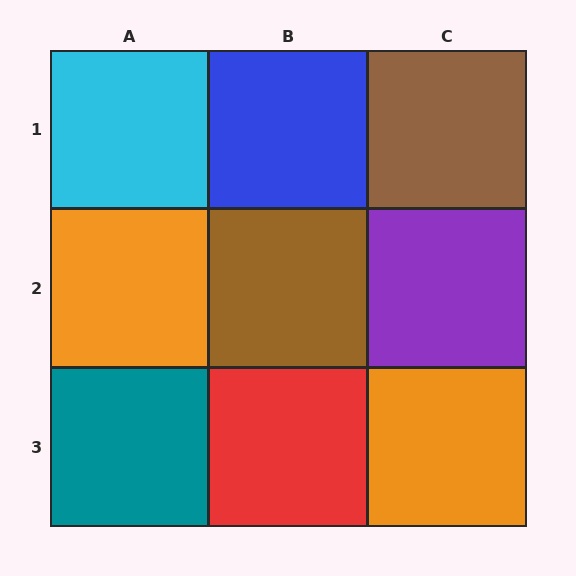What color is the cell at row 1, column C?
Brown.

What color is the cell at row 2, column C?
Purple.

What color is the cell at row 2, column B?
Brown.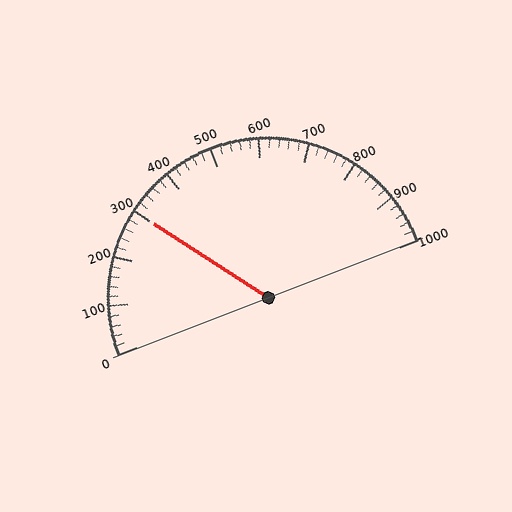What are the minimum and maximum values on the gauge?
The gauge ranges from 0 to 1000.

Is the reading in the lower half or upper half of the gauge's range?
The reading is in the lower half of the range (0 to 1000).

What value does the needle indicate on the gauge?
The needle indicates approximately 300.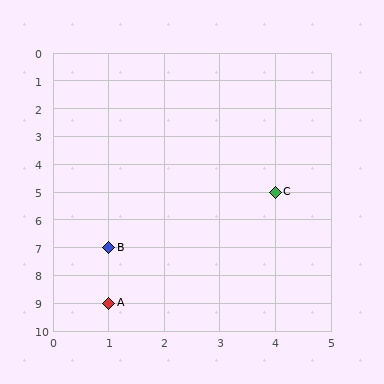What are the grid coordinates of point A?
Point A is at grid coordinates (1, 9).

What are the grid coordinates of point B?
Point B is at grid coordinates (1, 7).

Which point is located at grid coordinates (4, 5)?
Point C is at (4, 5).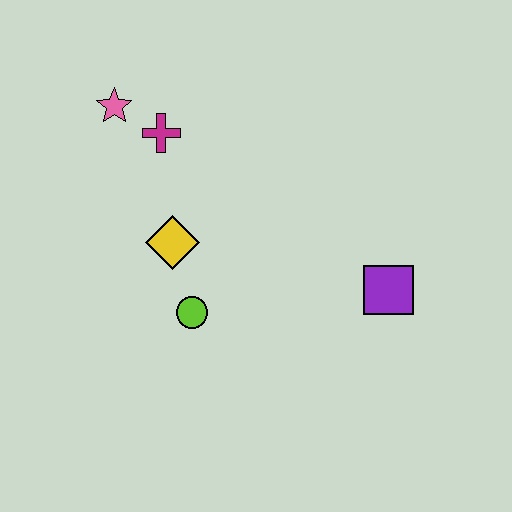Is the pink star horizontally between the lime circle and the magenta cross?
No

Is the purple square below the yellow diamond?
Yes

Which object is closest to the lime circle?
The yellow diamond is closest to the lime circle.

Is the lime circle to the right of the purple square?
No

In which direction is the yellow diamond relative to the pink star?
The yellow diamond is below the pink star.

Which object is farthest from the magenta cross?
The purple square is farthest from the magenta cross.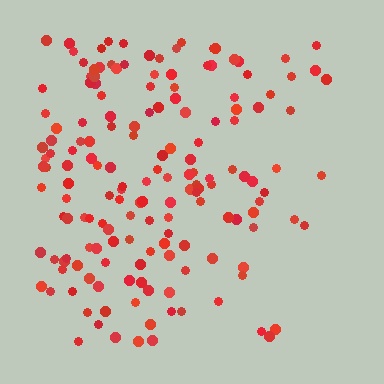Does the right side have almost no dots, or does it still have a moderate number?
Still a moderate number, just noticeably fewer than the left.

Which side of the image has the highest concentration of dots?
The left.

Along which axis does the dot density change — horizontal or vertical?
Horizontal.